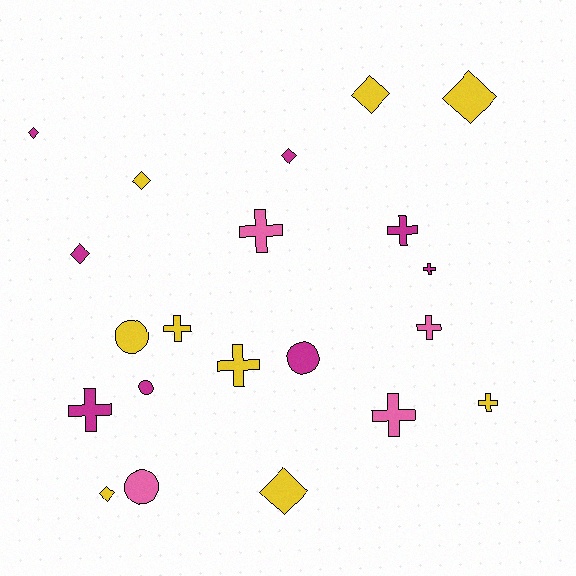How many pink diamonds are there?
There are no pink diamonds.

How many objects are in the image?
There are 21 objects.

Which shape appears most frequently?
Cross, with 9 objects.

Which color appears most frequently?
Yellow, with 9 objects.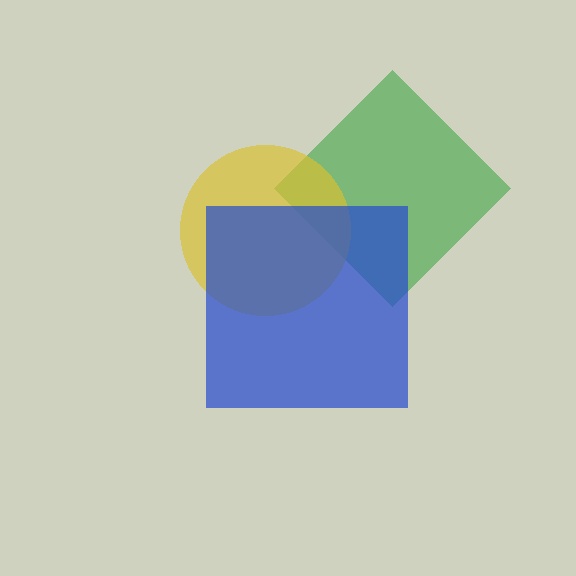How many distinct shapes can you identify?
There are 3 distinct shapes: a green diamond, a yellow circle, a blue square.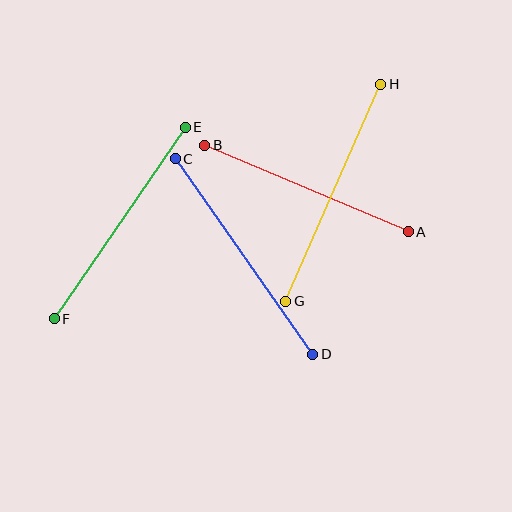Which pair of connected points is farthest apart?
Points C and D are farthest apart.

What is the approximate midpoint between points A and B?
The midpoint is at approximately (307, 188) pixels.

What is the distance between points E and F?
The distance is approximately 232 pixels.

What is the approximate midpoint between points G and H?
The midpoint is at approximately (333, 193) pixels.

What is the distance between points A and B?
The distance is approximately 221 pixels.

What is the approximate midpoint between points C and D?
The midpoint is at approximately (244, 257) pixels.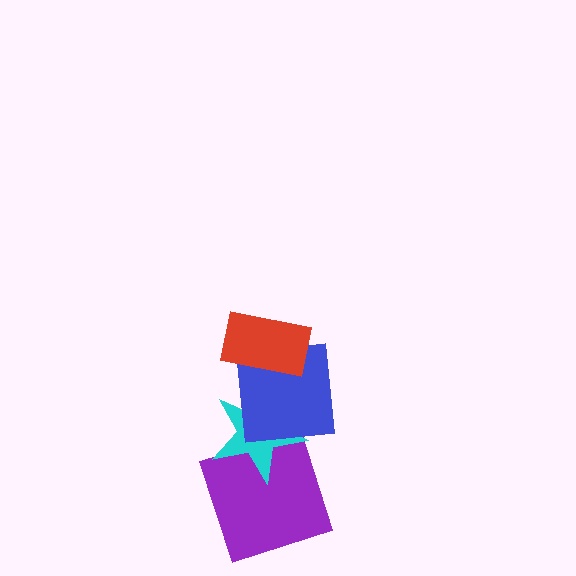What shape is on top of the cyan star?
The blue square is on top of the cyan star.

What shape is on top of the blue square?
The red rectangle is on top of the blue square.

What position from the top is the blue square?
The blue square is 2nd from the top.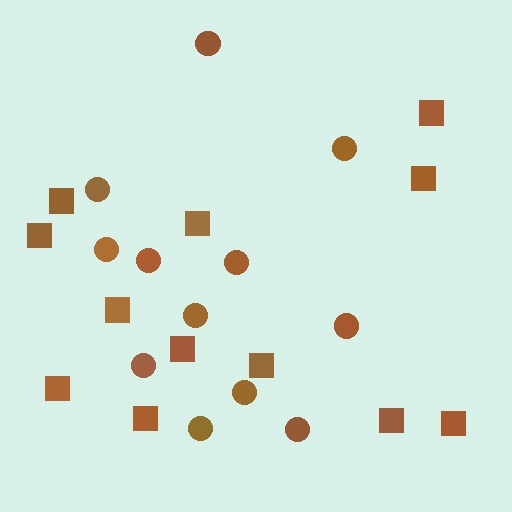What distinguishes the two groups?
There are 2 groups: one group of squares (12) and one group of circles (12).